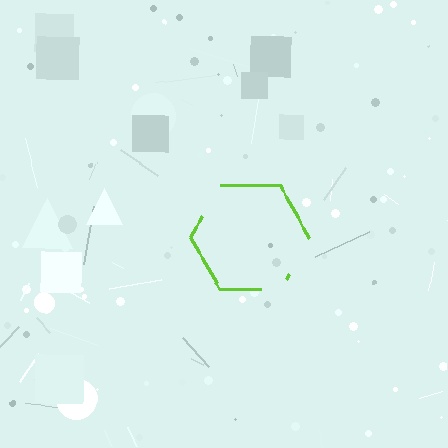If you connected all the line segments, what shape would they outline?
They would outline a hexagon.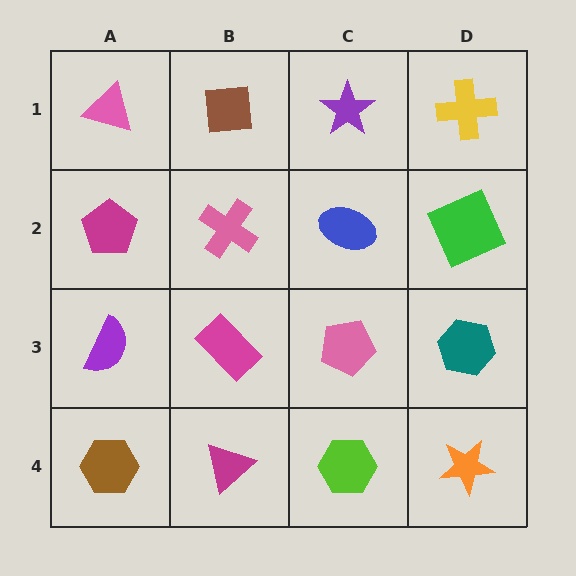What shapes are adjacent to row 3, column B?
A pink cross (row 2, column B), a magenta triangle (row 4, column B), a purple semicircle (row 3, column A), a pink pentagon (row 3, column C).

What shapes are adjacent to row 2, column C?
A purple star (row 1, column C), a pink pentagon (row 3, column C), a pink cross (row 2, column B), a green square (row 2, column D).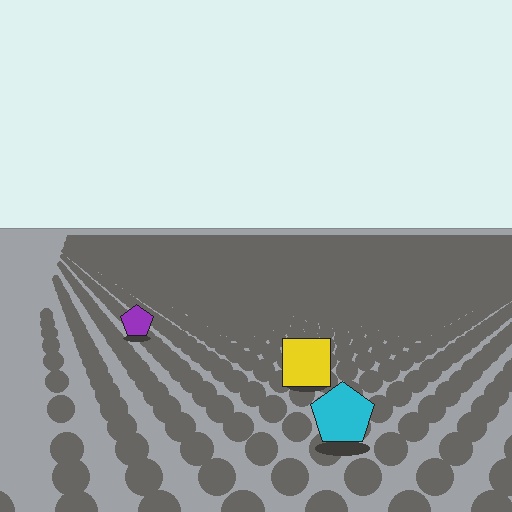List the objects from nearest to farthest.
From nearest to farthest: the cyan pentagon, the yellow square, the purple pentagon.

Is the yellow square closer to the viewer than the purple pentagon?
Yes. The yellow square is closer — you can tell from the texture gradient: the ground texture is coarser near it.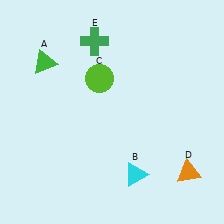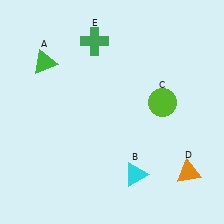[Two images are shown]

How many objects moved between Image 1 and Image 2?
1 object moved between the two images.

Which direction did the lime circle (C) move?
The lime circle (C) moved right.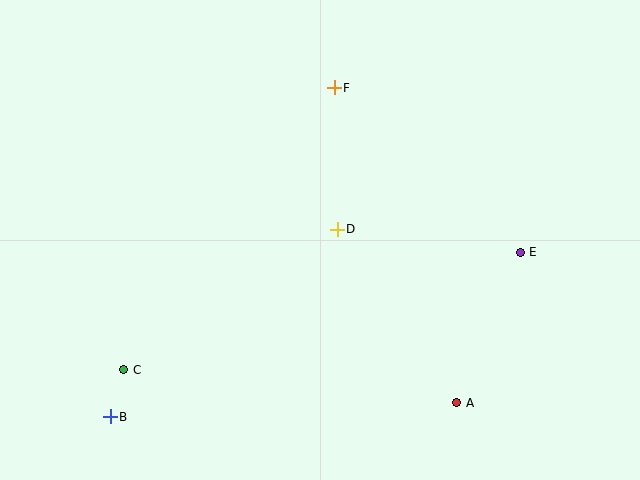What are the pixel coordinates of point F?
Point F is at (334, 88).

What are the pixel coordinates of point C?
Point C is at (124, 370).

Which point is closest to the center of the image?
Point D at (337, 229) is closest to the center.